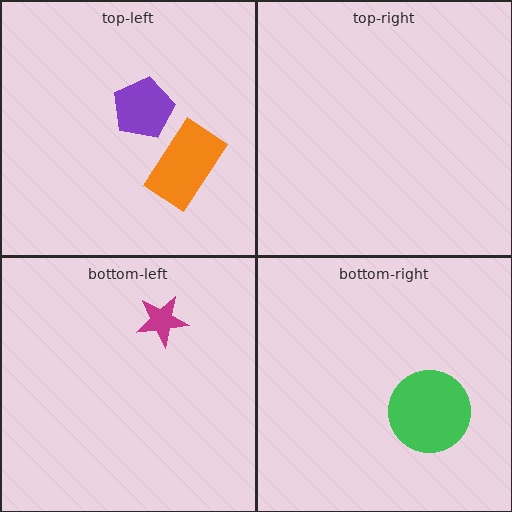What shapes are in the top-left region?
The purple pentagon, the orange rectangle.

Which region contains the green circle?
The bottom-right region.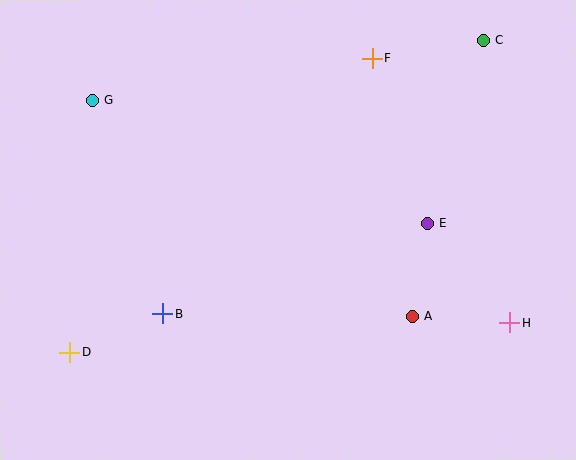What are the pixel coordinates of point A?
Point A is at (412, 316).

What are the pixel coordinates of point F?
Point F is at (372, 58).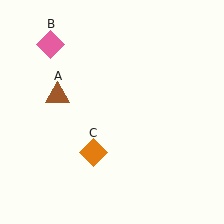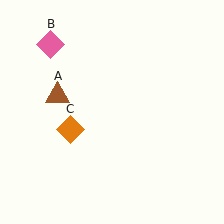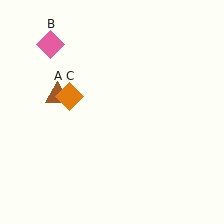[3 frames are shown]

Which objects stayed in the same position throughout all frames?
Brown triangle (object A) and pink diamond (object B) remained stationary.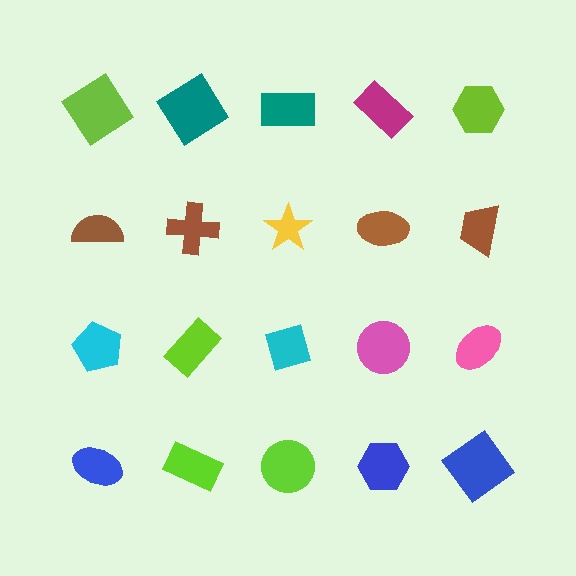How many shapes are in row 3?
5 shapes.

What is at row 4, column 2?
A lime rectangle.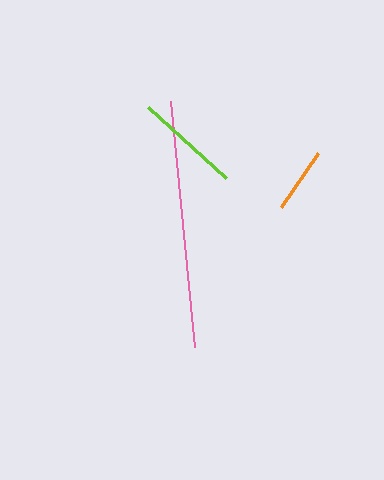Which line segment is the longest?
The pink line is the longest at approximately 247 pixels.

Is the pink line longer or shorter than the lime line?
The pink line is longer than the lime line.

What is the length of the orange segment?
The orange segment is approximately 65 pixels long.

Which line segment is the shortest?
The orange line is the shortest at approximately 65 pixels.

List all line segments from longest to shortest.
From longest to shortest: pink, lime, orange.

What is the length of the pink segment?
The pink segment is approximately 247 pixels long.